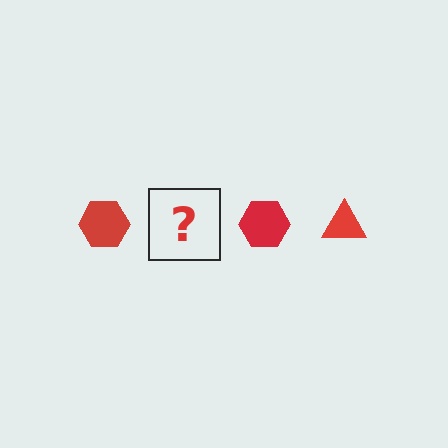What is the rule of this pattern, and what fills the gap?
The rule is that the pattern cycles through hexagon, triangle shapes in red. The gap should be filled with a red triangle.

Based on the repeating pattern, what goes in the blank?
The blank should be a red triangle.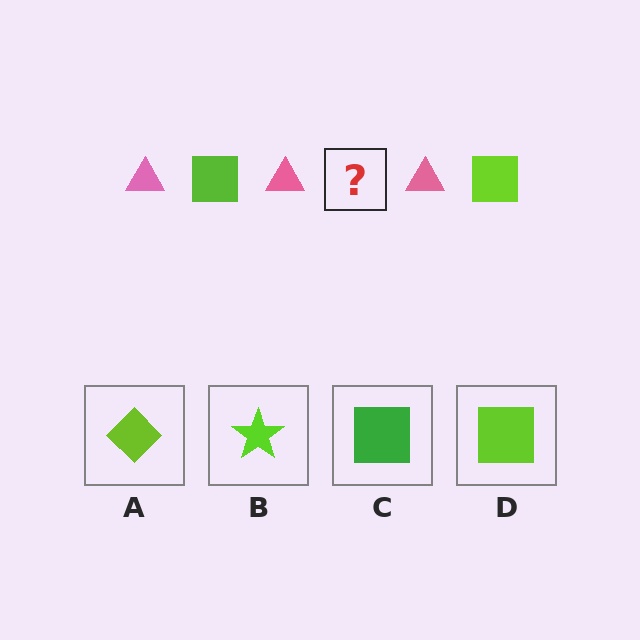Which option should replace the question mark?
Option D.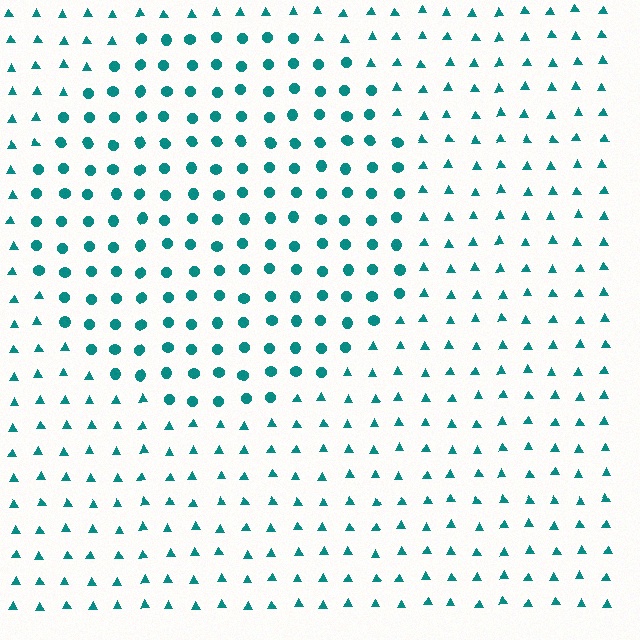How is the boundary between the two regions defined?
The boundary is defined by a change in element shape: circles inside vs. triangles outside. All elements share the same color and spacing.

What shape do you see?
I see a circle.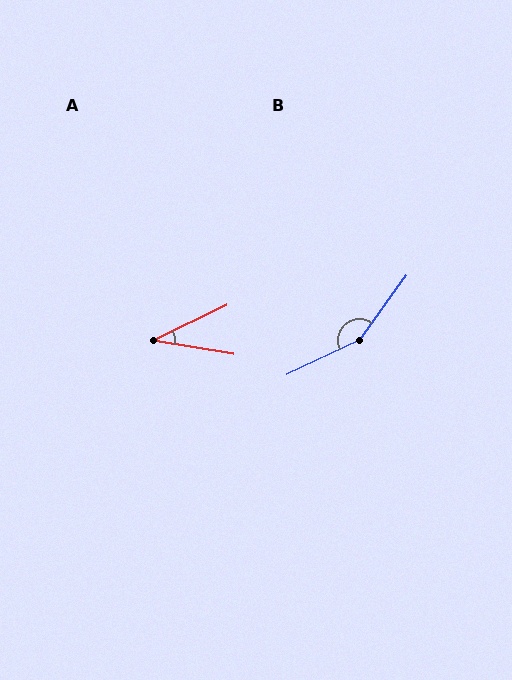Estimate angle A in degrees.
Approximately 35 degrees.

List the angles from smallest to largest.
A (35°), B (151°).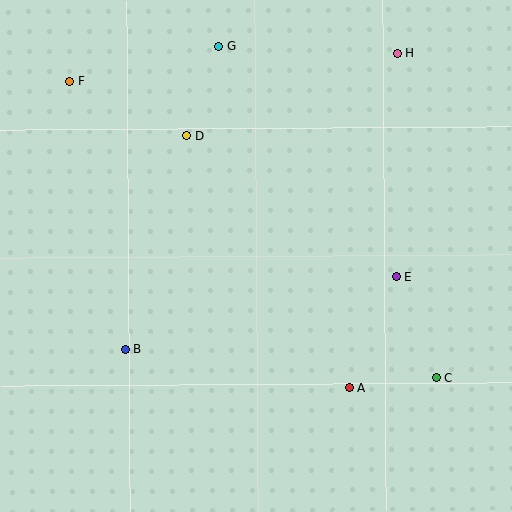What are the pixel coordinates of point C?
Point C is at (436, 377).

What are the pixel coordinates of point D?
Point D is at (187, 136).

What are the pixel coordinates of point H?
Point H is at (397, 53).